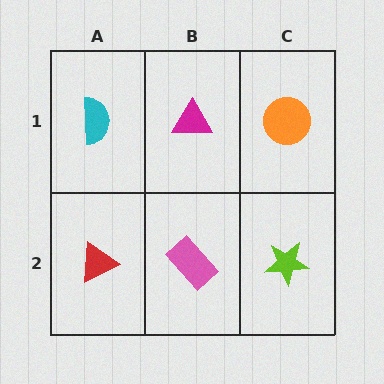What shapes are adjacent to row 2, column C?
An orange circle (row 1, column C), a pink rectangle (row 2, column B).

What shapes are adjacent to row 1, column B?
A pink rectangle (row 2, column B), a cyan semicircle (row 1, column A), an orange circle (row 1, column C).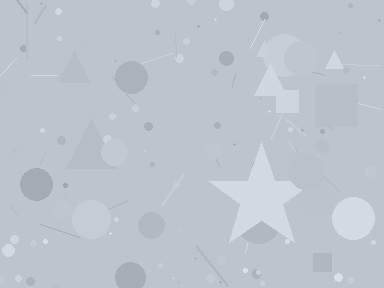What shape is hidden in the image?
A star is hidden in the image.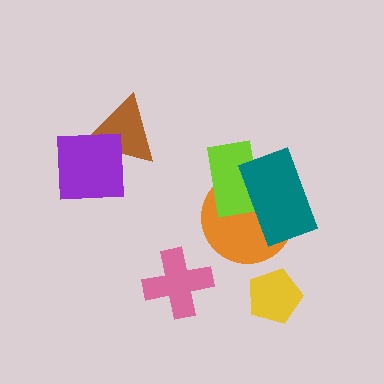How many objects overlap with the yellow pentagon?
0 objects overlap with the yellow pentagon.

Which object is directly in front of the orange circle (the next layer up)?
The lime rectangle is directly in front of the orange circle.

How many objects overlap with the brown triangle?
1 object overlaps with the brown triangle.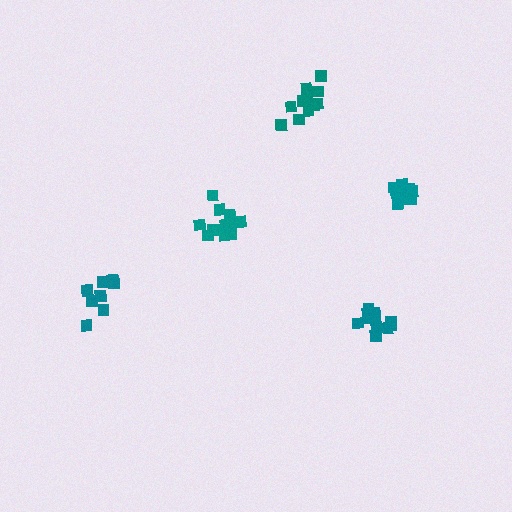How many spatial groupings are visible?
There are 5 spatial groupings.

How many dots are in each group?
Group 1: 12 dots, Group 2: 11 dots, Group 3: 9 dots, Group 4: 12 dots, Group 5: 14 dots (58 total).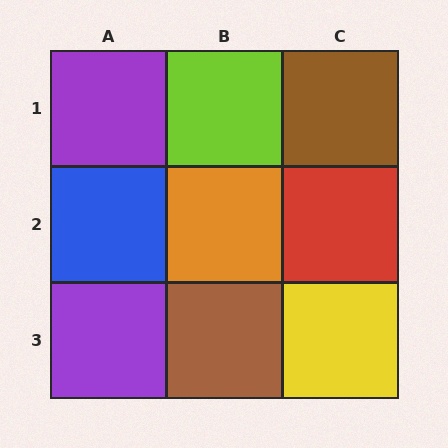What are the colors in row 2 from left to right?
Blue, orange, red.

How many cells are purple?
2 cells are purple.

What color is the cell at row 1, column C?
Brown.